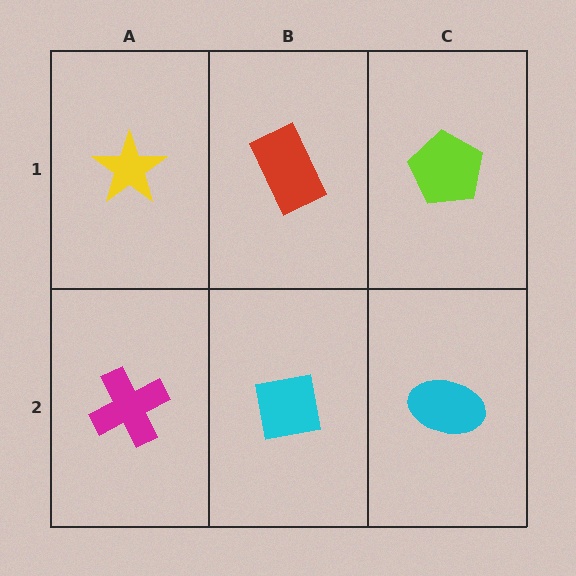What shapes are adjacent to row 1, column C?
A cyan ellipse (row 2, column C), a red rectangle (row 1, column B).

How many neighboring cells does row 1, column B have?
3.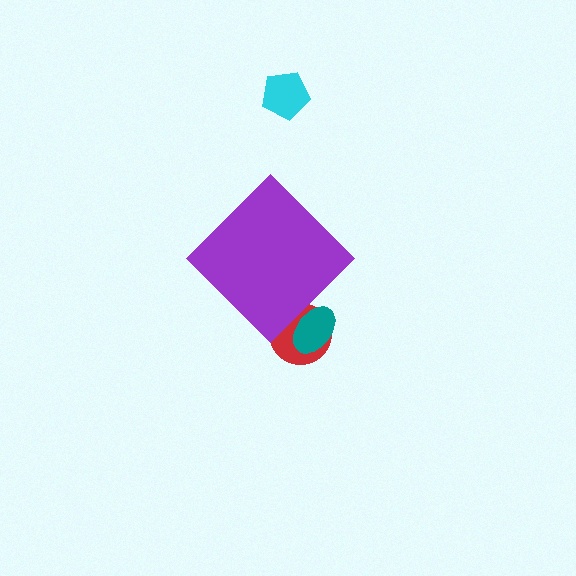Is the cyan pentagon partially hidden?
No, the cyan pentagon is fully visible.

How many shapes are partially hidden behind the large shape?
2 shapes are partially hidden.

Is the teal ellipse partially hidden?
Yes, the teal ellipse is partially hidden behind the purple diamond.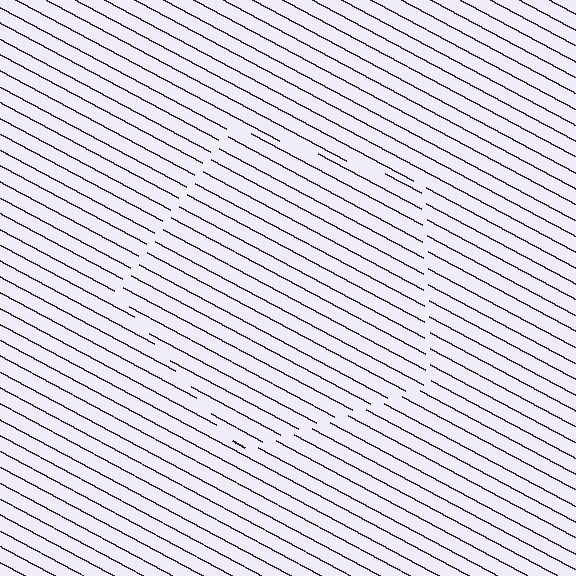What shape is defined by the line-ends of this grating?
An illusory pentagon. The interior of the shape contains the same grating, shifted by half a period — the contour is defined by the phase discontinuity where line-ends from the inner and outer gratings abut.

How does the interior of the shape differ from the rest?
The interior of the shape contains the same grating, shifted by half a period — the contour is defined by the phase discontinuity where line-ends from the inner and outer gratings abut.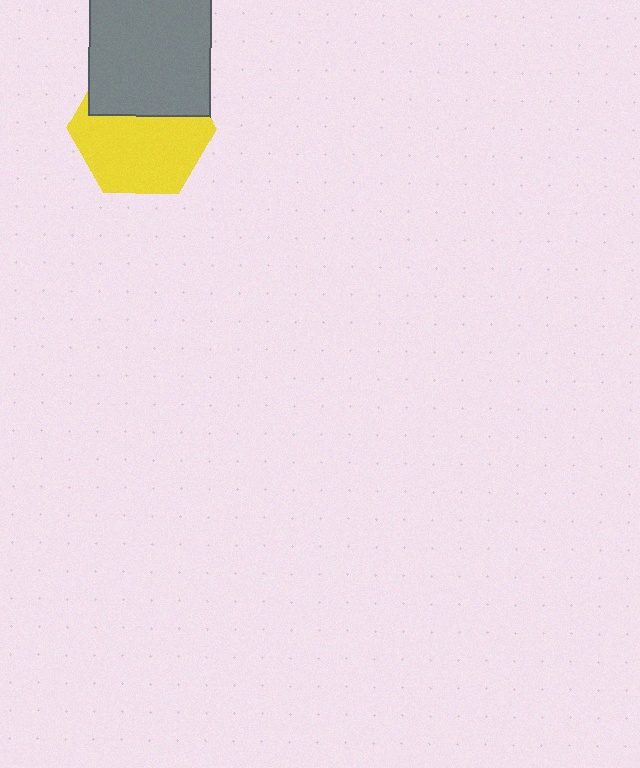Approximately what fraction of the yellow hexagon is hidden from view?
Roughly 38% of the yellow hexagon is hidden behind the gray rectangle.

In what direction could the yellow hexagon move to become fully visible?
The yellow hexagon could move down. That would shift it out from behind the gray rectangle entirely.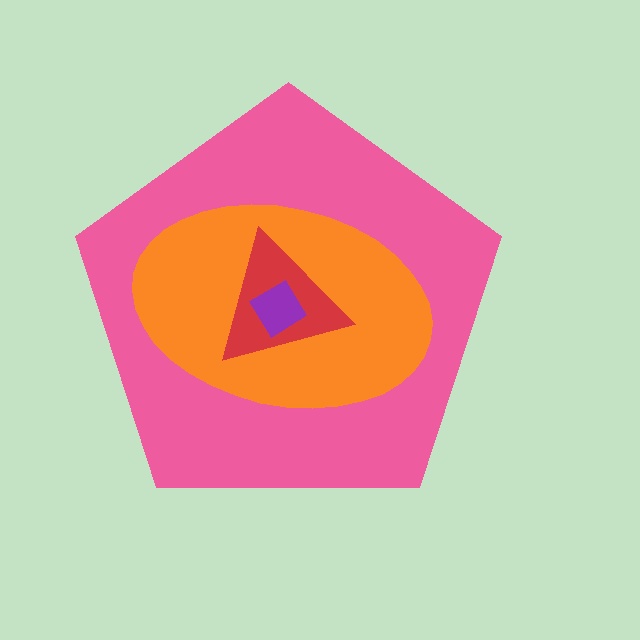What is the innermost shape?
The purple diamond.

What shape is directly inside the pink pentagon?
The orange ellipse.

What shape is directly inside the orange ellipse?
The red triangle.